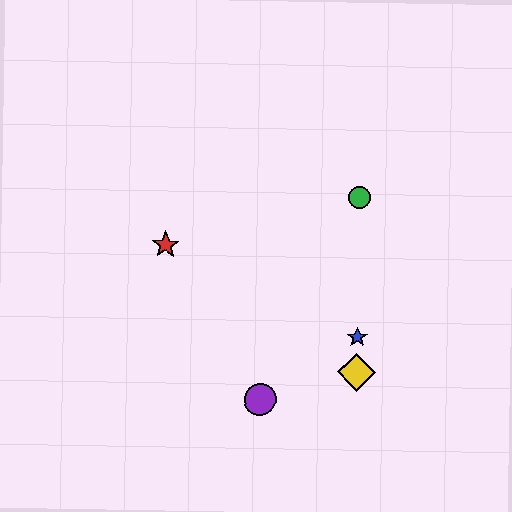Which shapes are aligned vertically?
The blue star, the green circle, the yellow diamond are aligned vertically.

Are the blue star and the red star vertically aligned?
No, the blue star is at x≈357 and the red star is at x≈166.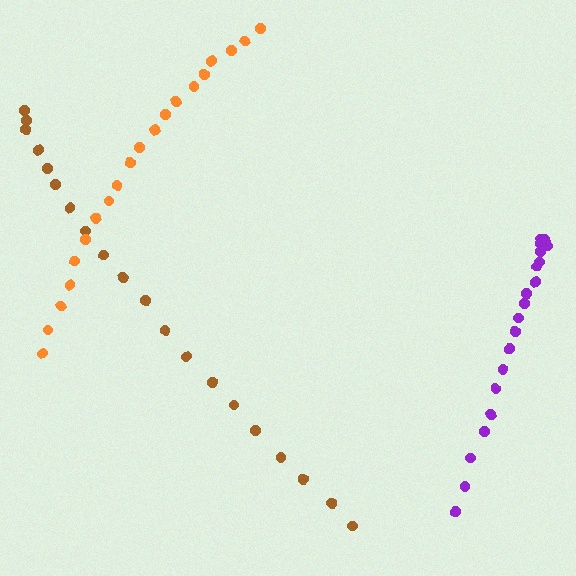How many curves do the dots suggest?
There are 3 distinct paths.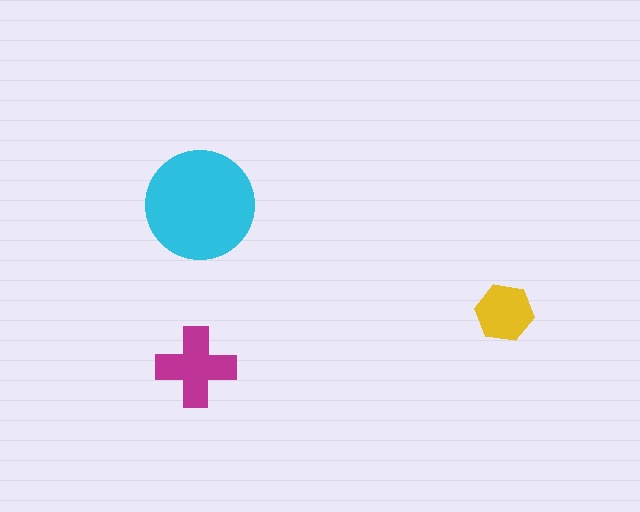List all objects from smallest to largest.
The yellow hexagon, the magenta cross, the cyan circle.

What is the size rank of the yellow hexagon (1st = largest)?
3rd.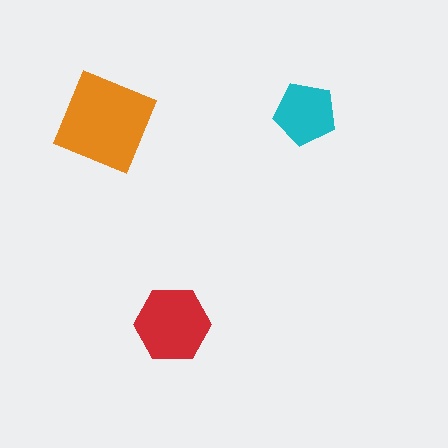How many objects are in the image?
There are 3 objects in the image.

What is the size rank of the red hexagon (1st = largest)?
2nd.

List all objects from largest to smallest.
The orange square, the red hexagon, the cyan pentagon.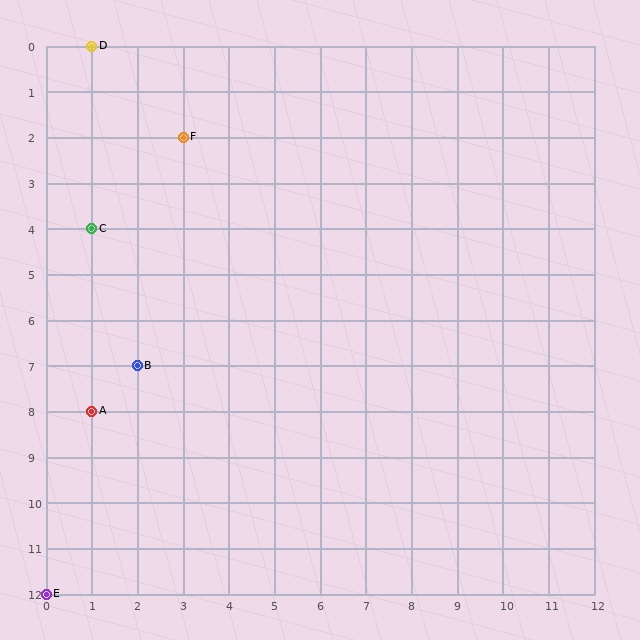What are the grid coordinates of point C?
Point C is at grid coordinates (1, 4).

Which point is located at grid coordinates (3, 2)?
Point F is at (3, 2).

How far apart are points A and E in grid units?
Points A and E are 1 column and 4 rows apart (about 4.1 grid units diagonally).